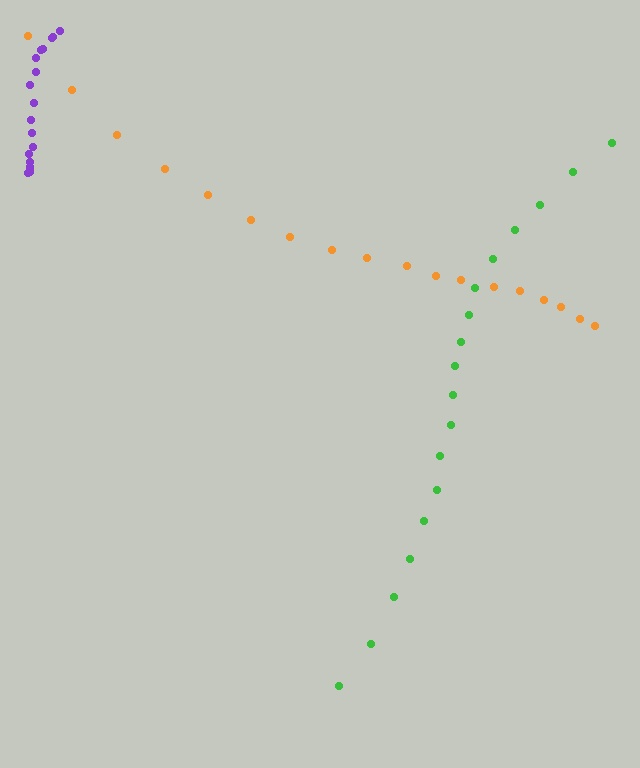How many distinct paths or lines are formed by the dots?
There are 3 distinct paths.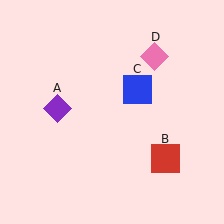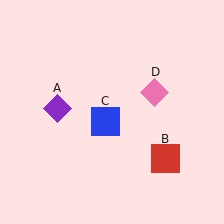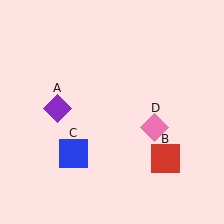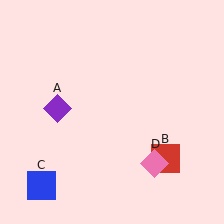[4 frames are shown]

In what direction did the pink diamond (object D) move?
The pink diamond (object D) moved down.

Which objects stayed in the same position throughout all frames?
Purple diamond (object A) and red square (object B) remained stationary.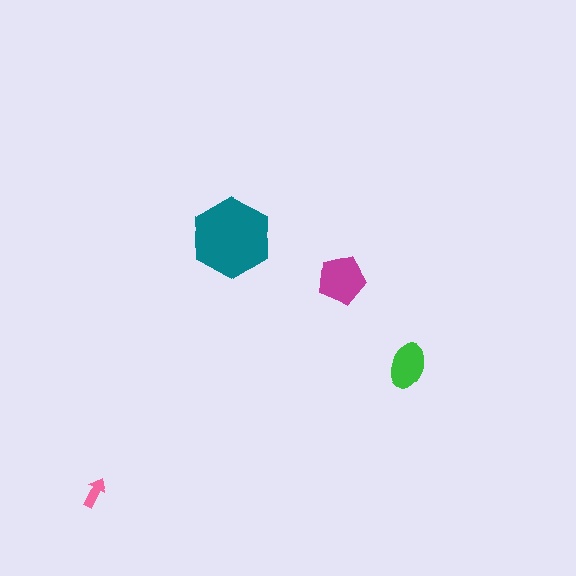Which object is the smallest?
The pink arrow.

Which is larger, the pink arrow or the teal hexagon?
The teal hexagon.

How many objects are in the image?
There are 4 objects in the image.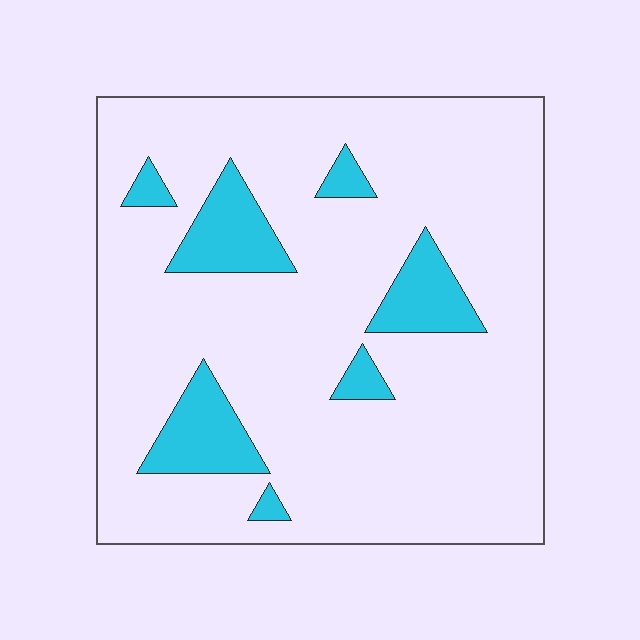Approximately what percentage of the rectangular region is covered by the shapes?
Approximately 15%.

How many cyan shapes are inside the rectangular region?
7.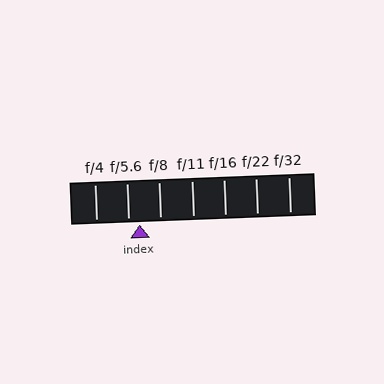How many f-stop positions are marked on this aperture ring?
There are 7 f-stop positions marked.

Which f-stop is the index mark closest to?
The index mark is closest to f/5.6.